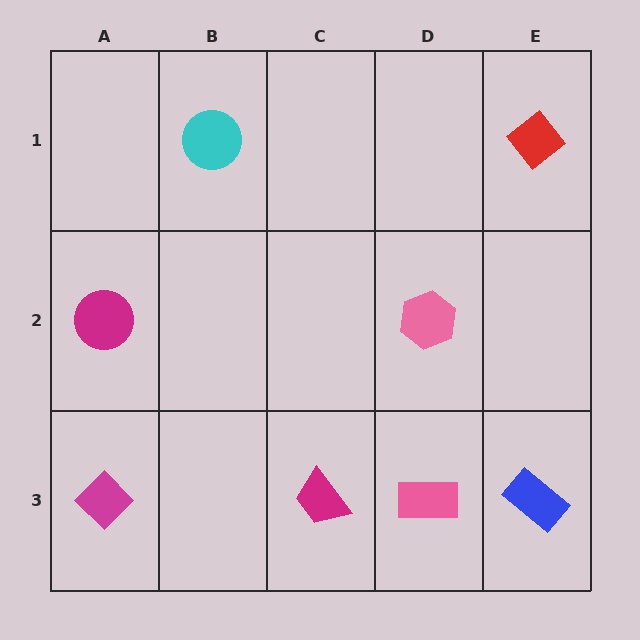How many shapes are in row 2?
2 shapes.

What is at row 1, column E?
A red diamond.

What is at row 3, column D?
A pink rectangle.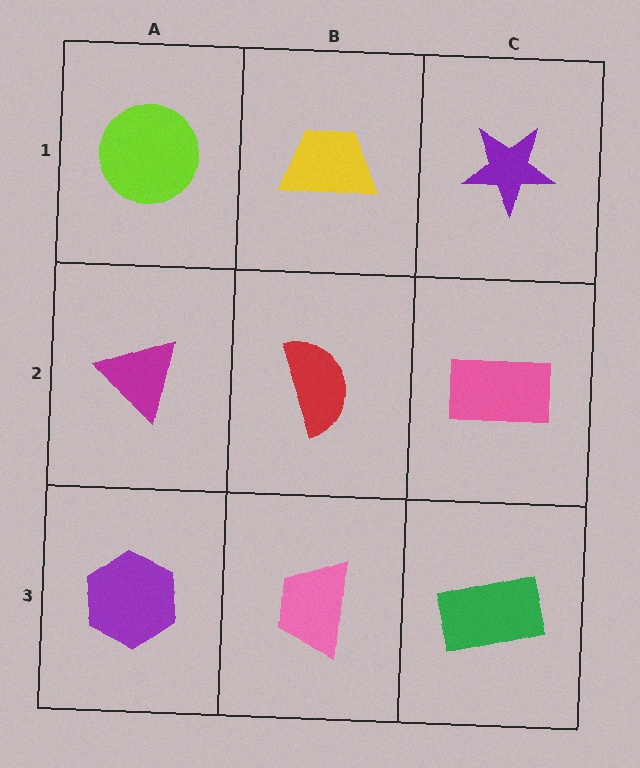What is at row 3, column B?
A pink trapezoid.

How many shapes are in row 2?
3 shapes.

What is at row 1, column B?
A yellow trapezoid.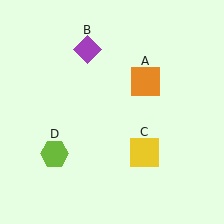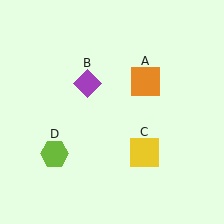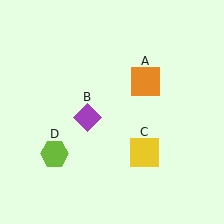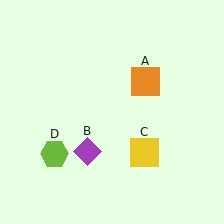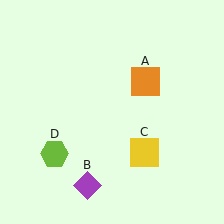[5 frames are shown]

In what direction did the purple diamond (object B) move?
The purple diamond (object B) moved down.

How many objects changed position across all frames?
1 object changed position: purple diamond (object B).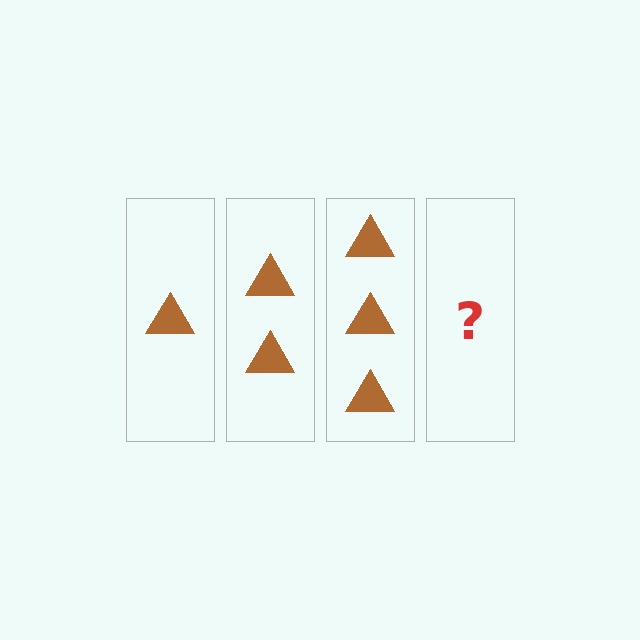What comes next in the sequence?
The next element should be 4 triangles.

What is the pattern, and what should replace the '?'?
The pattern is that each step adds one more triangle. The '?' should be 4 triangles.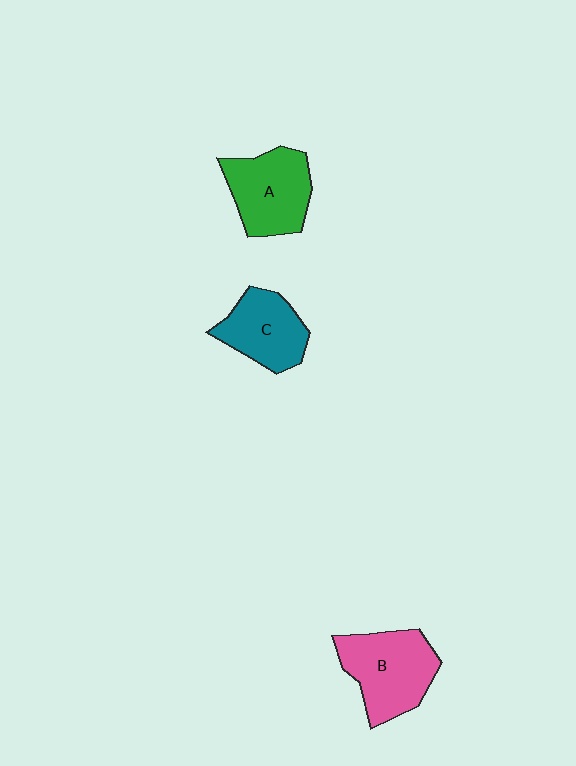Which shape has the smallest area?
Shape C (teal).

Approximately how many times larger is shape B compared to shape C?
Approximately 1.3 times.